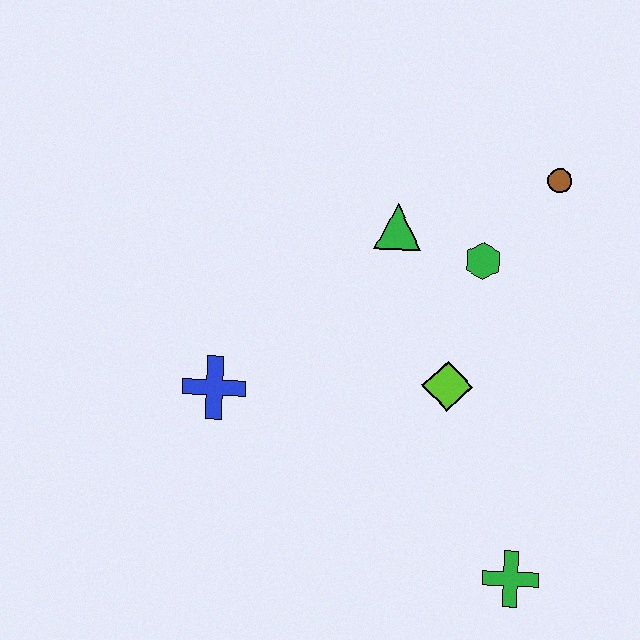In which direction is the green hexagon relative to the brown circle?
The green hexagon is below the brown circle.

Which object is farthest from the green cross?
The brown circle is farthest from the green cross.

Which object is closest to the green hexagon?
The green triangle is closest to the green hexagon.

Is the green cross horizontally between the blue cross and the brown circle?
Yes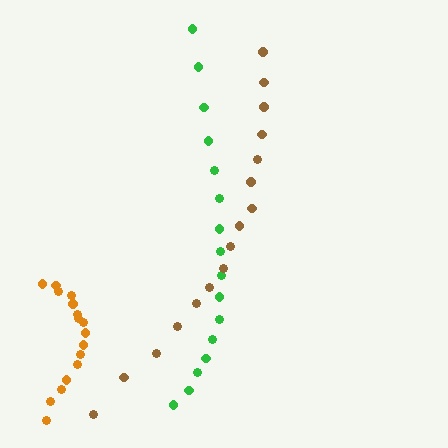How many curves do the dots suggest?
There are 3 distinct paths.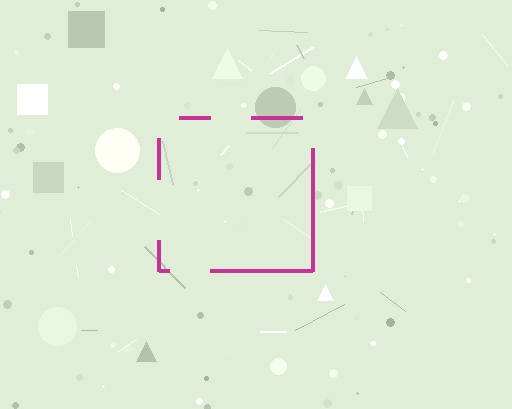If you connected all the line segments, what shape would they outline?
They would outline a square.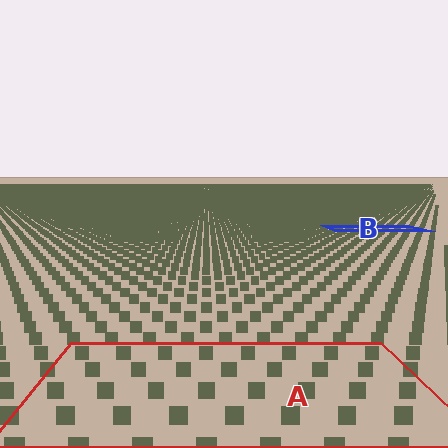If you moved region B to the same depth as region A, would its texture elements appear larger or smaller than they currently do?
They would appear larger. At a closer depth, the same texture elements are projected at a bigger on-screen size.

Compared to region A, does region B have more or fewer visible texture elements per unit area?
Region B has more texture elements per unit area — they are packed more densely because it is farther away.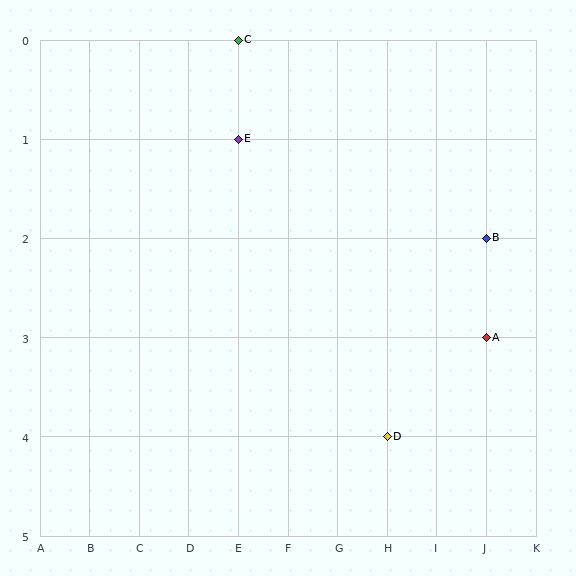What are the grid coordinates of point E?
Point E is at grid coordinates (E, 1).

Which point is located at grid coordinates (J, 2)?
Point B is at (J, 2).